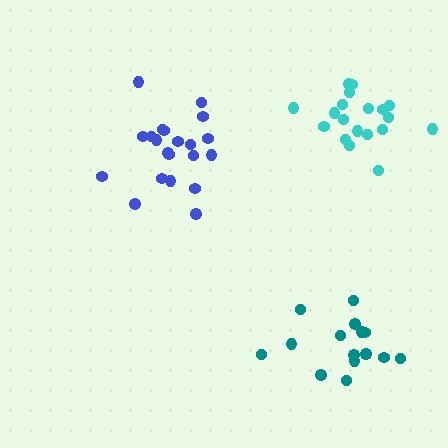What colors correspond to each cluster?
The clusters are colored: blue, cyan, teal.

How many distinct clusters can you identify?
There are 3 distinct clusters.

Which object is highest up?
The cyan cluster is topmost.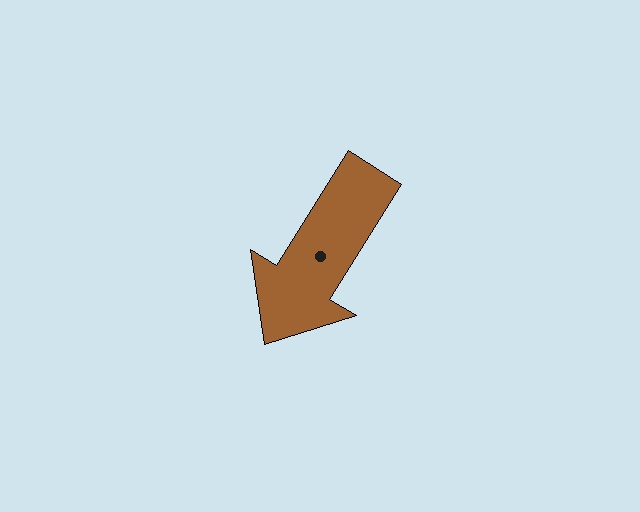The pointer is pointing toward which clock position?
Roughly 7 o'clock.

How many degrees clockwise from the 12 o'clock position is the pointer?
Approximately 212 degrees.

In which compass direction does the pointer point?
Southwest.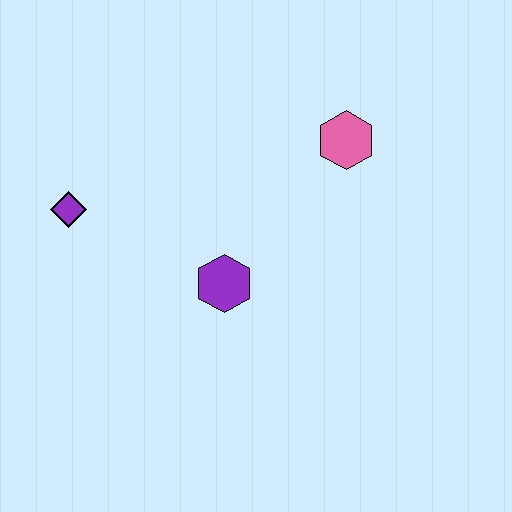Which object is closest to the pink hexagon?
The purple hexagon is closest to the pink hexagon.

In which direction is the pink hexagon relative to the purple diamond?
The pink hexagon is to the right of the purple diamond.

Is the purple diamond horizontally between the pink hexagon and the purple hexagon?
No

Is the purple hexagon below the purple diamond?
Yes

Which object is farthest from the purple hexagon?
The pink hexagon is farthest from the purple hexagon.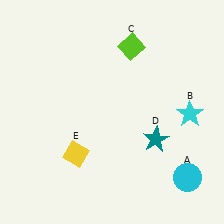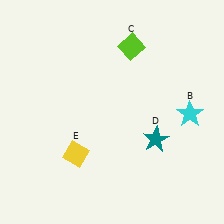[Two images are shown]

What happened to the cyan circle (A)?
The cyan circle (A) was removed in Image 2. It was in the bottom-right area of Image 1.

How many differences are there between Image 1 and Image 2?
There is 1 difference between the two images.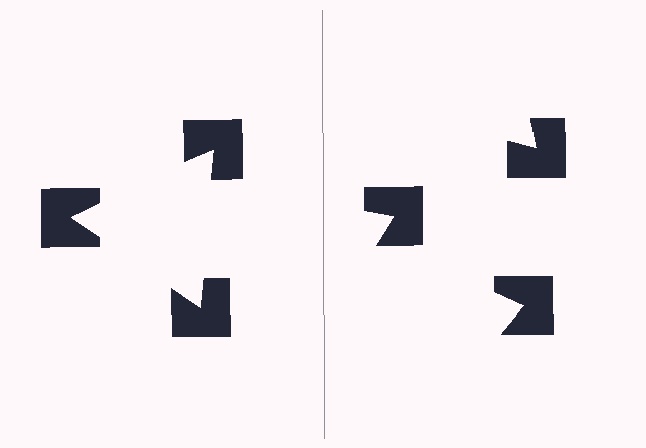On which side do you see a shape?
An illusory triangle appears on the left side. On the right side the wedge cuts are rotated, so no coherent shape forms.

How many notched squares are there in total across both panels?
6 — 3 on each side.